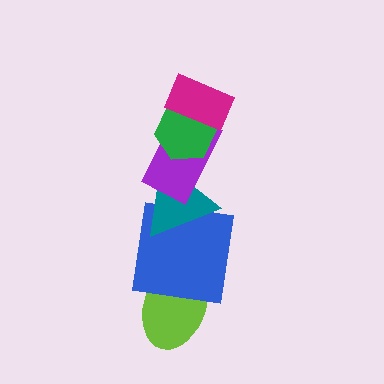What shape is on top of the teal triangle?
The purple rectangle is on top of the teal triangle.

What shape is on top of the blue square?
The teal triangle is on top of the blue square.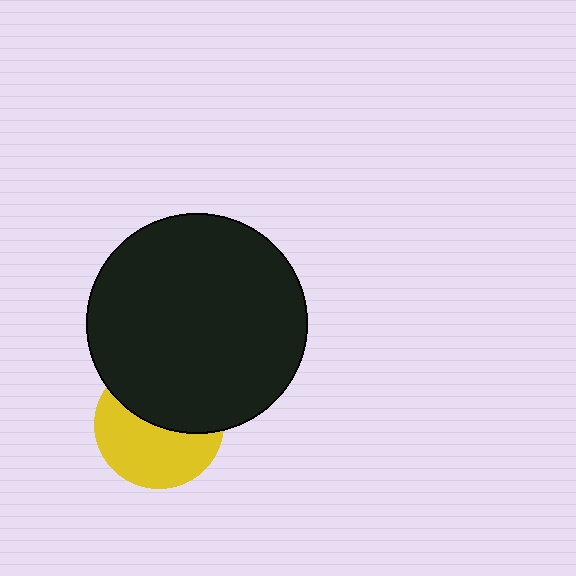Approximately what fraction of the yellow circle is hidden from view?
Roughly 46% of the yellow circle is hidden behind the black circle.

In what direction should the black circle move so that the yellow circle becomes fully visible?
The black circle should move up. That is the shortest direction to clear the overlap and leave the yellow circle fully visible.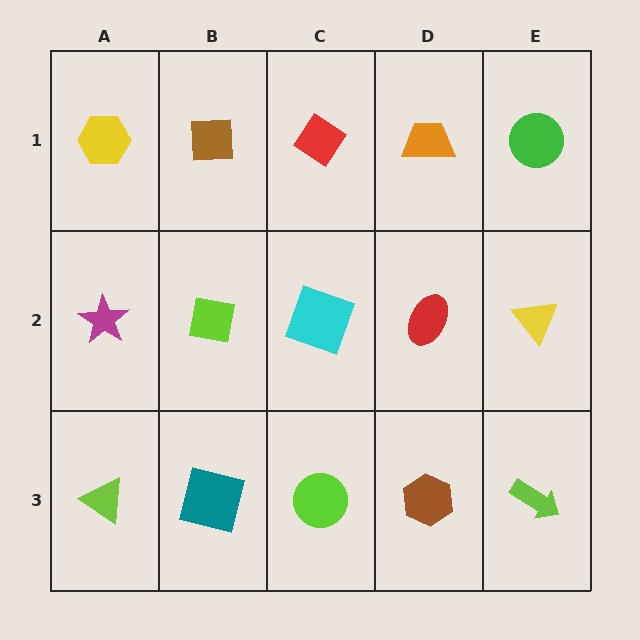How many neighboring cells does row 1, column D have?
3.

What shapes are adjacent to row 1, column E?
A yellow triangle (row 2, column E), an orange trapezoid (row 1, column D).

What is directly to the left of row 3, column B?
A lime triangle.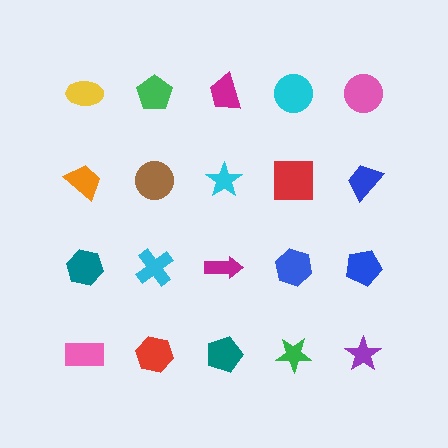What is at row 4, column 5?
A purple star.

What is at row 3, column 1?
A teal hexagon.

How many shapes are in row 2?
5 shapes.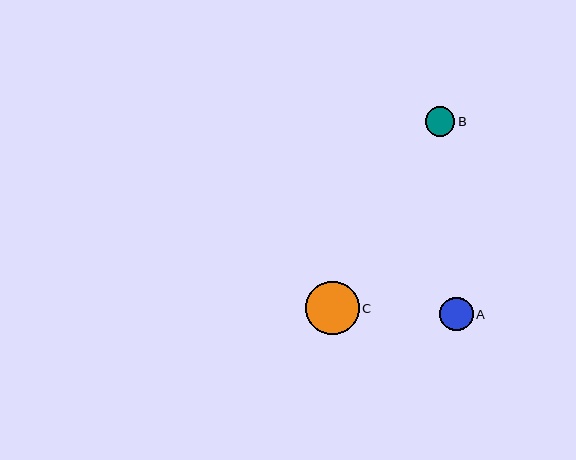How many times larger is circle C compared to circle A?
Circle C is approximately 1.6 times the size of circle A.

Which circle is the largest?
Circle C is the largest with a size of approximately 54 pixels.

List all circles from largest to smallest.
From largest to smallest: C, A, B.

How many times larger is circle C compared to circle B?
Circle C is approximately 1.8 times the size of circle B.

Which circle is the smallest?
Circle B is the smallest with a size of approximately 30 pixels.